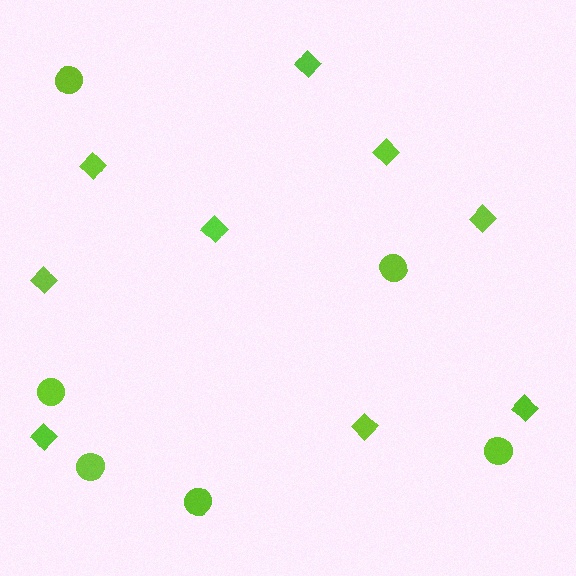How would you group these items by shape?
There are 2 groups: one group of circles (6) and one group of diamonds (9).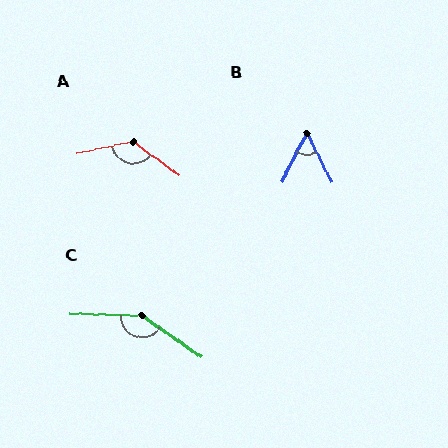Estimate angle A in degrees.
Approximately 132 degrees.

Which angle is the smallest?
B, at approximately 54 degrees.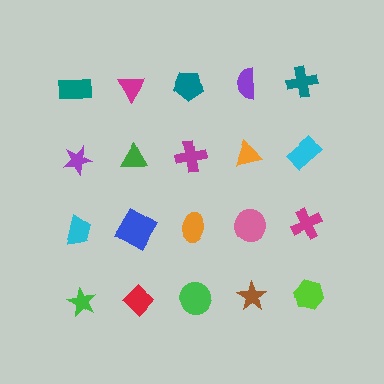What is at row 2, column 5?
A cyan rectangle.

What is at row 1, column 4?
A purple semicircle.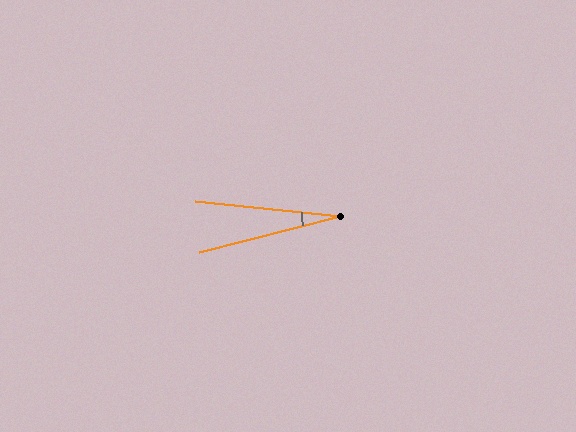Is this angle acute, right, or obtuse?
It is acute.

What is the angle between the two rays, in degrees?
Approximately 20 degrees.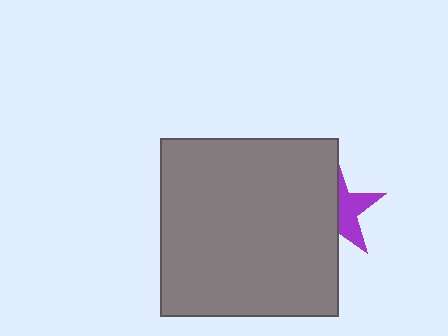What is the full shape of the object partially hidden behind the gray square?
The partially hidden object is a purple star.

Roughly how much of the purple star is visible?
A small part of it is visible (roughly 44%).